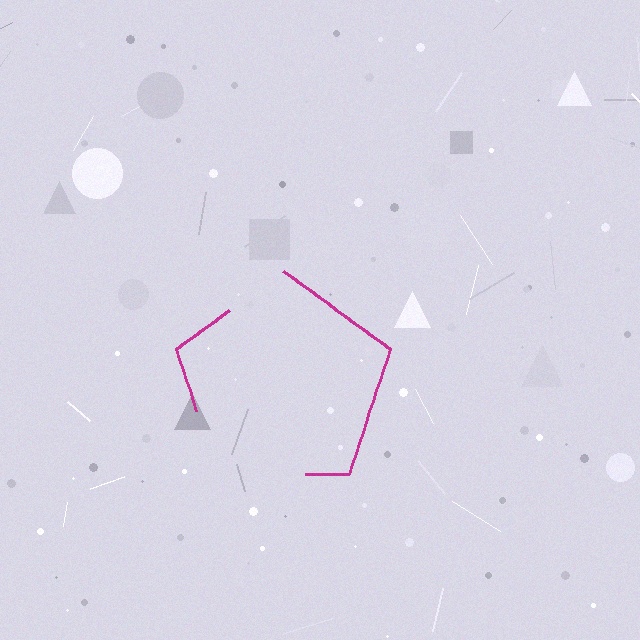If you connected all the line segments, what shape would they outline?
They would outline a pentagon.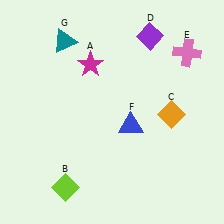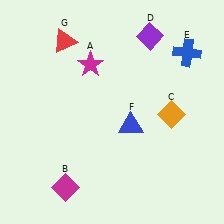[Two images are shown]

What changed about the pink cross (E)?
In Image 1, E is pink. In Image 2, it changed to blue.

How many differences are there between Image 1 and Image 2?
There are 3 differences between the two images.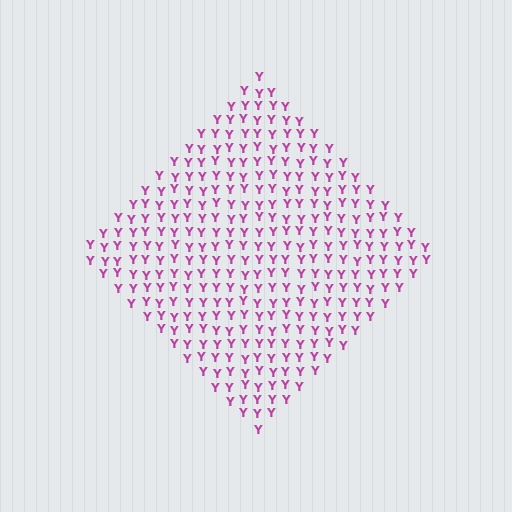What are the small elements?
The small elements are letter Y's.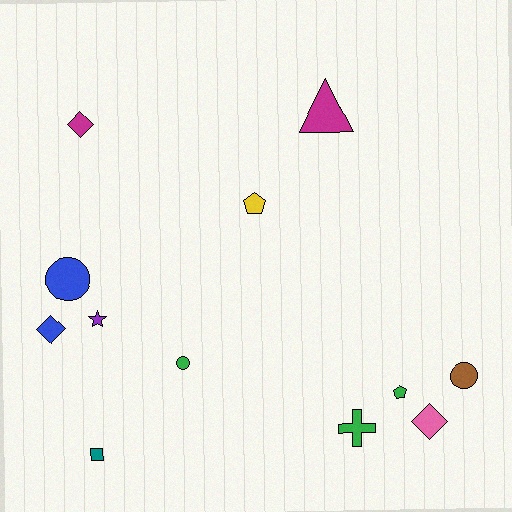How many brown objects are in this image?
There is 1 brown object.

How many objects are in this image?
There are 12 objects.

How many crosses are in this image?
There is 1 cross.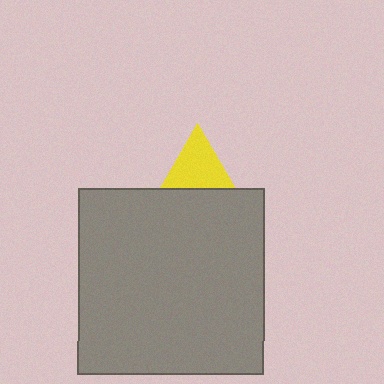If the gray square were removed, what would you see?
You would see the complete yellow triangle.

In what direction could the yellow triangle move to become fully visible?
The yellow triangle could move up. That would shift it out from behind the gray square entirely.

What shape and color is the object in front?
The object in front is a gray square.